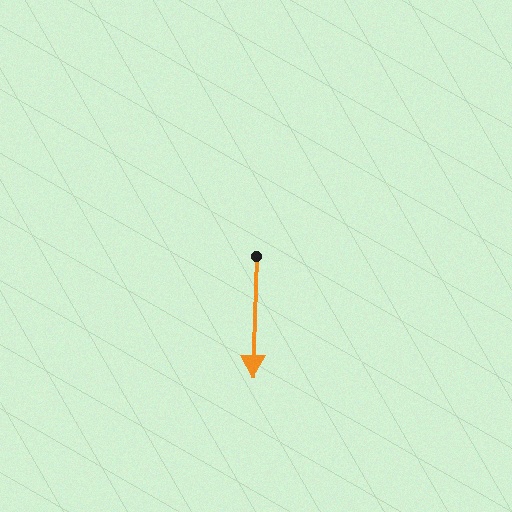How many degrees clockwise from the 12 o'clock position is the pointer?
Approximately 182 degrees.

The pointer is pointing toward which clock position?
Roughly 6 o'clock.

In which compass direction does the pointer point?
South.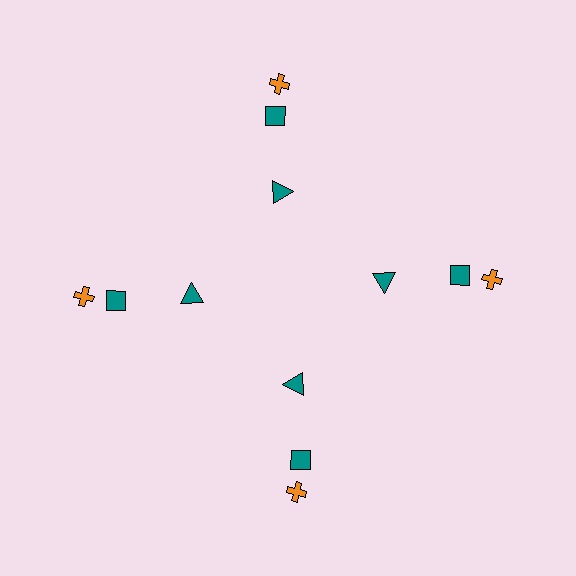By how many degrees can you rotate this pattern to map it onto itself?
The pattern maps onto itself every 90 degrees of rotation.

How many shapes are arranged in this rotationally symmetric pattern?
There are 12 shapes, arranged in 4 groups of 3.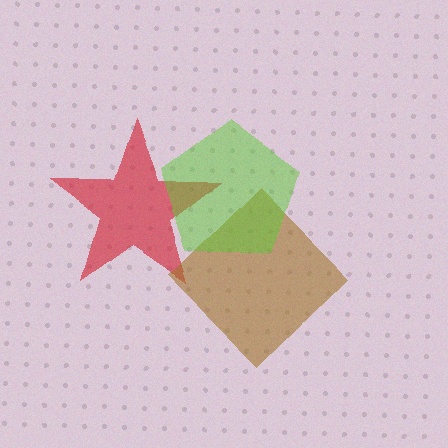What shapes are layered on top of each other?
The layered shapes are: a red star, a brown diamond, a lime pentagon.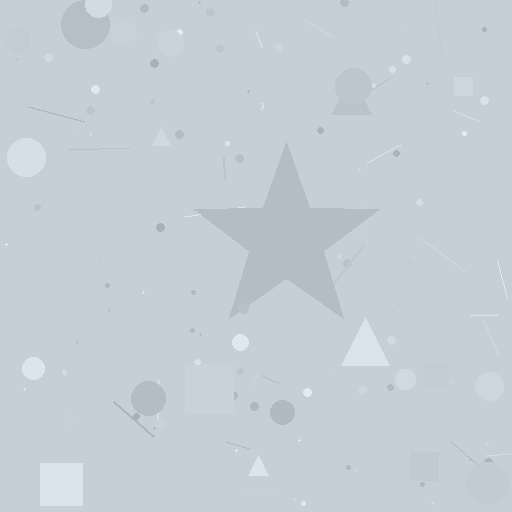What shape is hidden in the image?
A star is hidden in the image.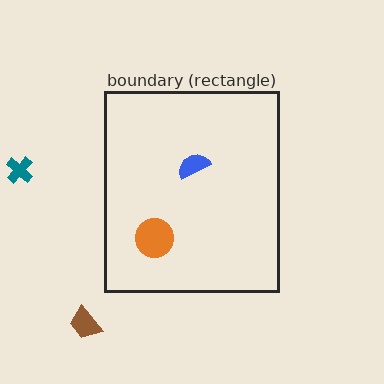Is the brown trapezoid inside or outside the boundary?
Outside.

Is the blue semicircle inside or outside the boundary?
Inside.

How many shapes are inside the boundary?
2 inside, 2 outside.